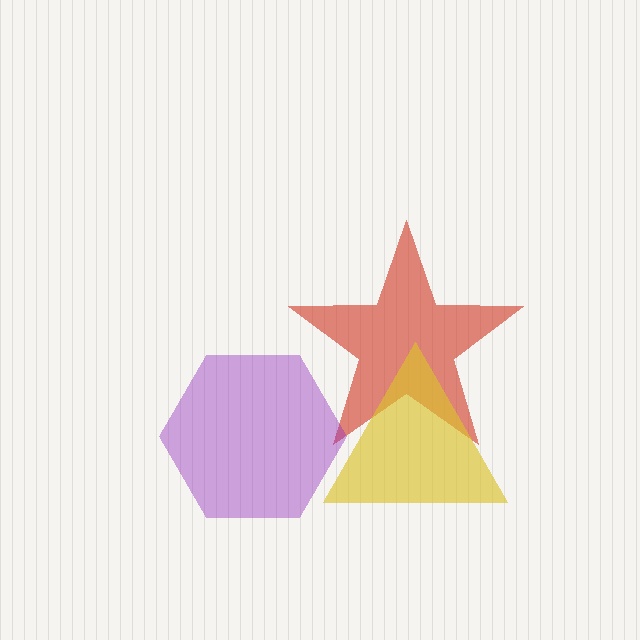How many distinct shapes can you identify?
There are 3 distinct shapes: a red star, a purple hexagon, a yellow triangle.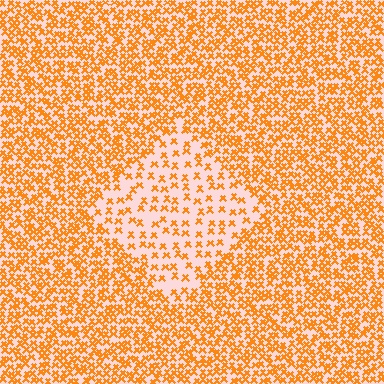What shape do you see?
I see a diamond.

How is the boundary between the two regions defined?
The boundary is defined by a change in element density (approximately 2.4x ratio). All elements are the same color, size, and shape.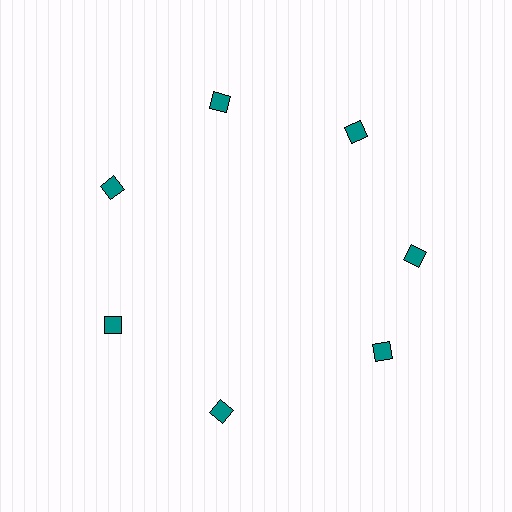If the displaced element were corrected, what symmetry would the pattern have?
It would have 7-fold rotational symmetry — the pattern would map onto itself every 51 degrees.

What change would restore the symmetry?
The symmetry would be restored by rotating it back into even spacing with its neighbors so that all 7 diamonds sit at equal angles and equal distance from the center.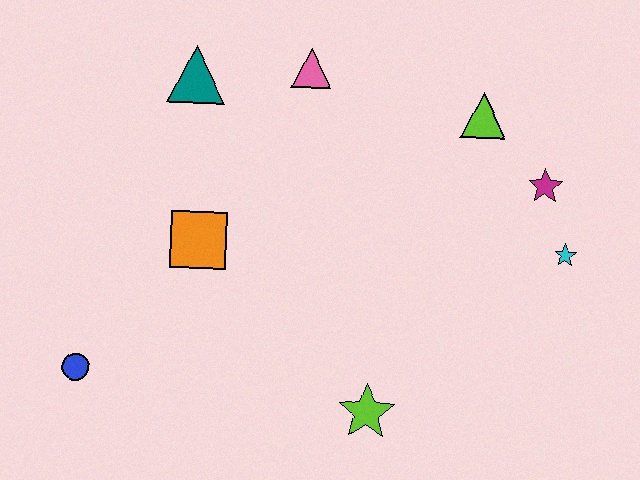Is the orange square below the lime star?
No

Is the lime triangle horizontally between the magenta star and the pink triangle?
Yes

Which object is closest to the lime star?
The orange square is closest to the lime star.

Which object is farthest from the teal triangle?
The cyan star is farthest from the teal triangle.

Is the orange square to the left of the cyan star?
Yes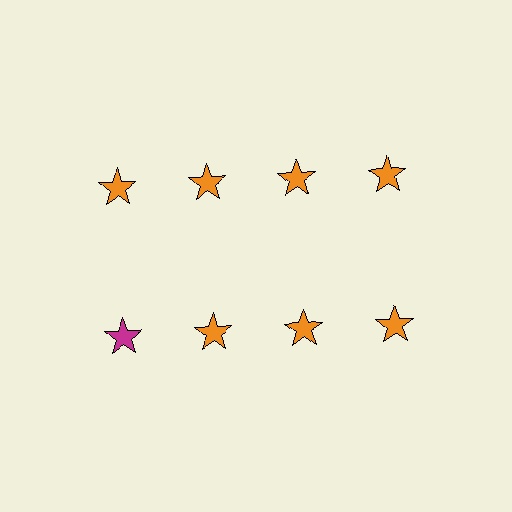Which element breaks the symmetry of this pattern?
The magenta star in the second row, leftmost column breaks the symmetry. All other shapes are orange stars.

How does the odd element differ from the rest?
It has a different color: magenta instead of orange.